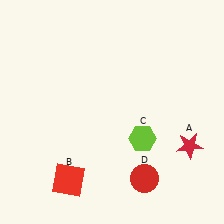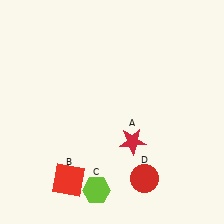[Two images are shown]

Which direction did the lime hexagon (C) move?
The lime hexagon (C) moved down.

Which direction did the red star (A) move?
The red star (A) moved left.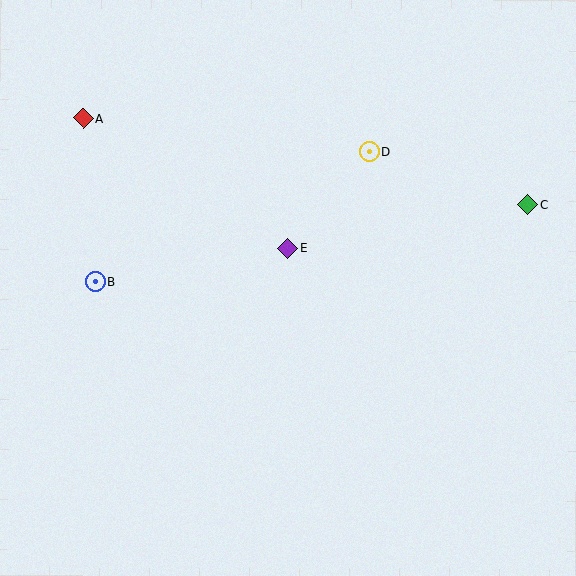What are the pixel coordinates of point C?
Point C is at (528, 204).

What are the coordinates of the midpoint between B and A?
The midpoint between B and A is at (89, 200).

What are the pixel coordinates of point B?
Point B is at (95, 281).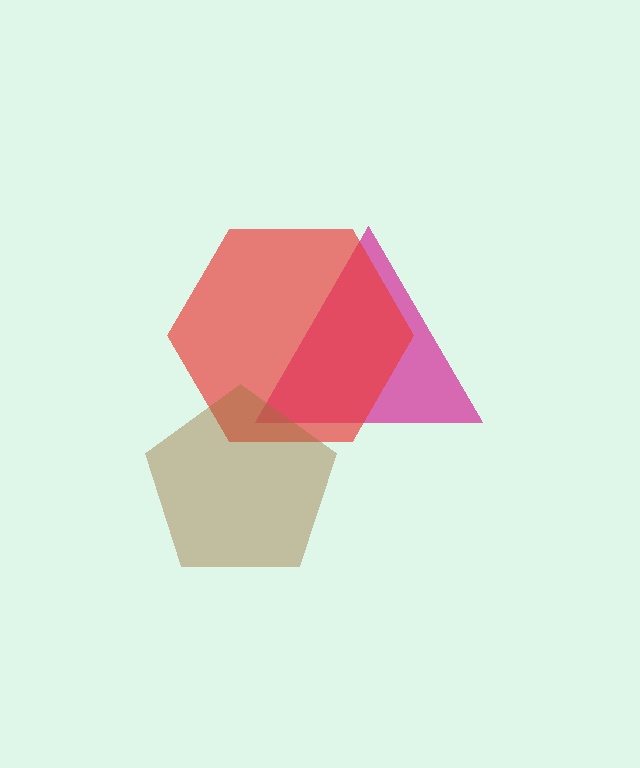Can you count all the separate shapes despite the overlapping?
Yes, there are 3 separate shapes.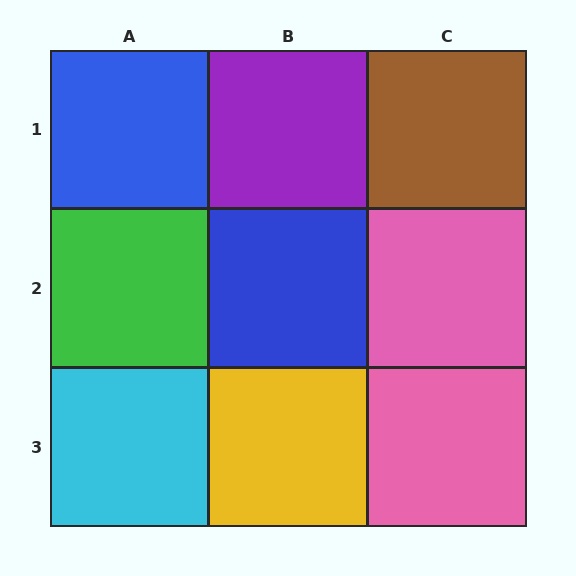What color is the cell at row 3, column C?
Pink.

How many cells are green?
1 cell is green.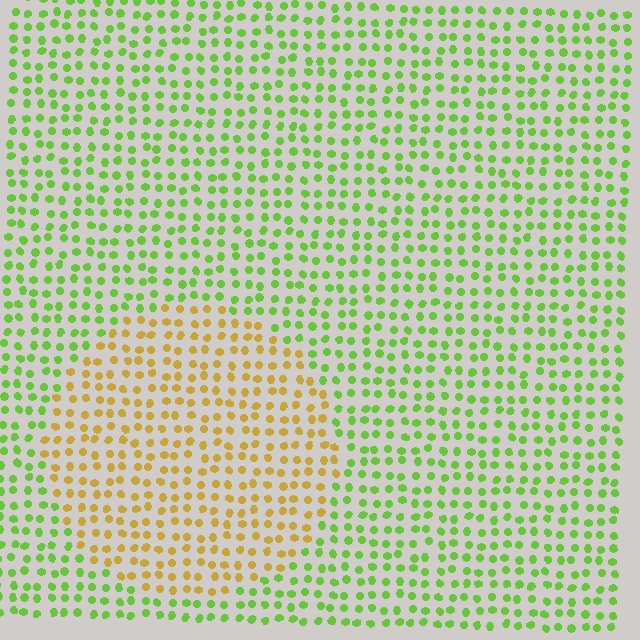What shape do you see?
I see a circle.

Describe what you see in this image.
The image is filled with small lime elements in a uniform arrangement. A circle-shaped region is visible where the elements are tinted to a slightly different hue, forming a subtle color boundary.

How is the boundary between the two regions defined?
The boundary is defined purely by a slight shift in hue (about 55 degrees). Spacing, size, and orientation are identical on both sides.